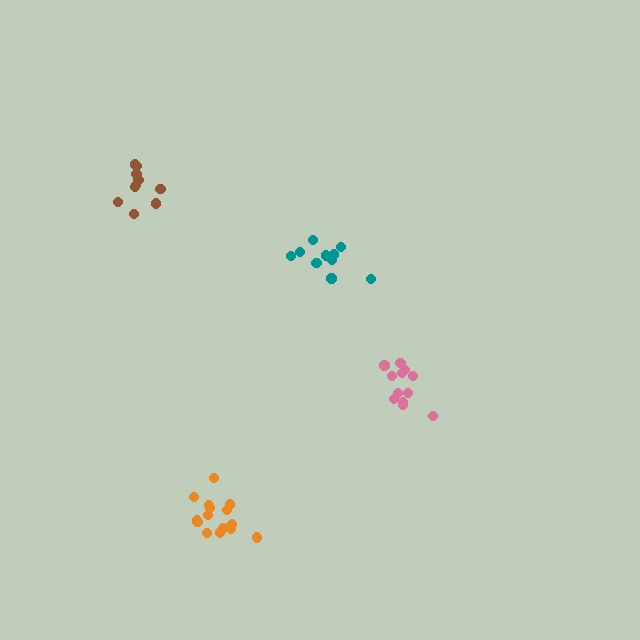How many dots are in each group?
Group 1: 15 dots, Group 2: 10 dots, Group 3: 10 dots, Group 4: 12 dots (47 total).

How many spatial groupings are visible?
There are 4 spatial groupings.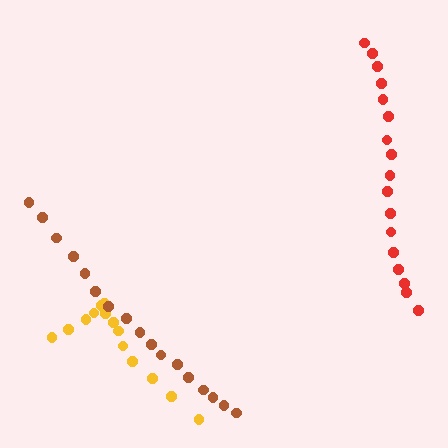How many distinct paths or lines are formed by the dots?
There are 3 distinct paths.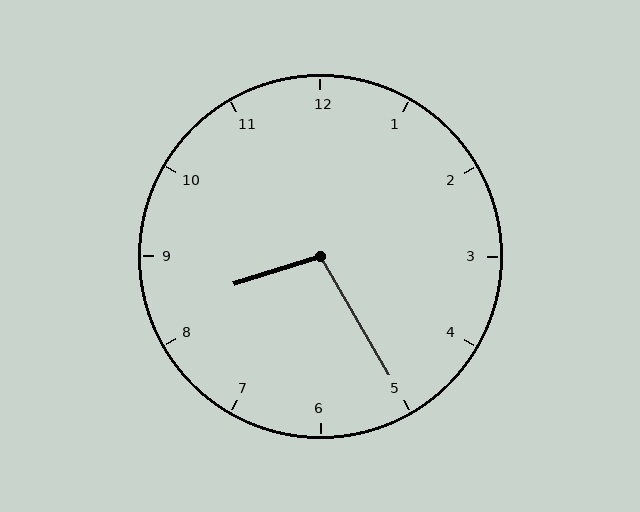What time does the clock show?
8:25.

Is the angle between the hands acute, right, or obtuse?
It is obtuse.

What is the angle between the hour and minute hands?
Approximately 102 degrees.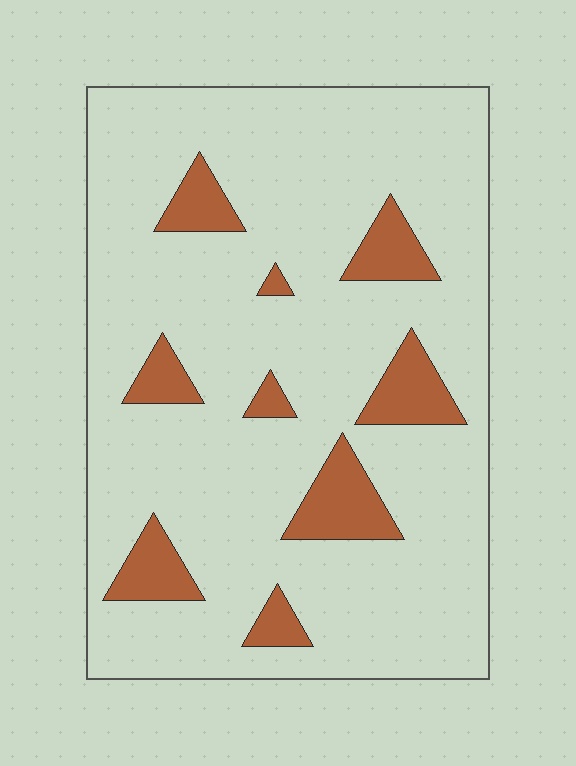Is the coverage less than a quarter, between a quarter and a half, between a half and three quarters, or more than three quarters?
Less than a quarter.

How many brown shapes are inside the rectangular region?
9.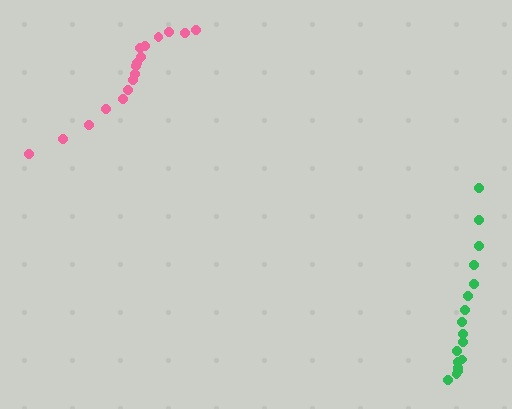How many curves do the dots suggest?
There are 2 distinct paths.